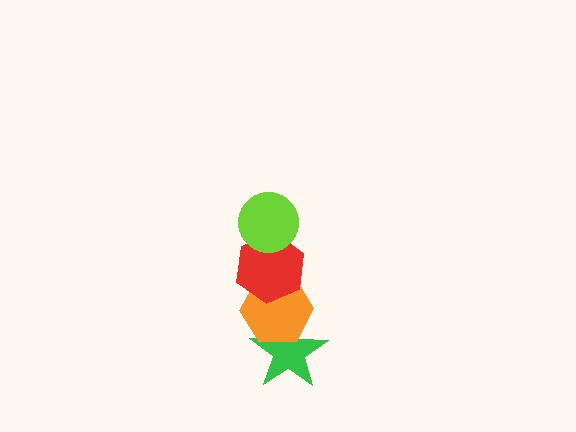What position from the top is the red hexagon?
The red hexagon is 2nd from the top.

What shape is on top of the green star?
The orange hexagon is on top of the green star.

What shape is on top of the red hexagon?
The lime circle is on top of the red hexagon.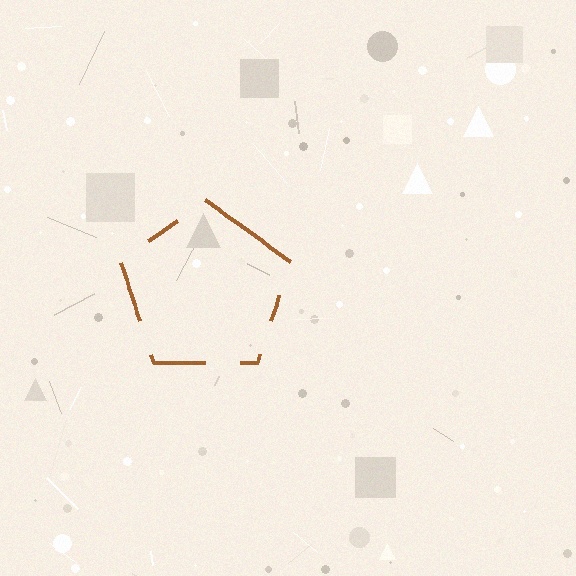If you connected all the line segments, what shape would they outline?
They would outline a pentagon.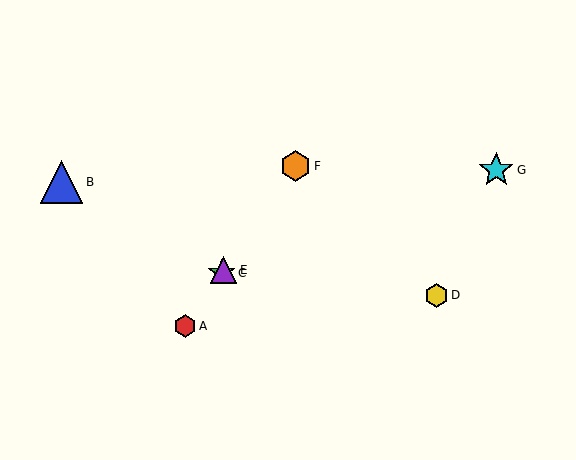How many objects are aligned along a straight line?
4 objects (A, C, E, F) are aligned along a straight line.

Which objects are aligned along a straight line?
Objects A, C, E, F are aligned along a straight line.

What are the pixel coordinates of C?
Object C is at (222, 273).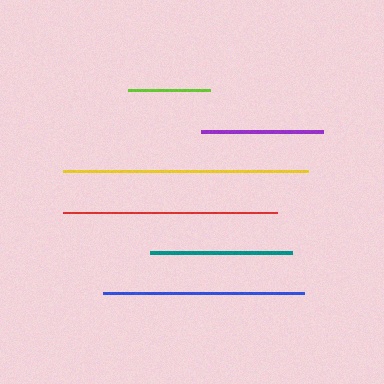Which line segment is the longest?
The yellow line is the longest at approximately 244 pixels.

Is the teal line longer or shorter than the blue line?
The blue line is longer than the teal line.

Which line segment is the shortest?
The lime line is the shortest at approximately 81 pixels.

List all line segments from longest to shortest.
From longest to shortest: yellow, red, blue, teal, purple, lime.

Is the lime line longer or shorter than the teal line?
The teal line is longer than the lime line.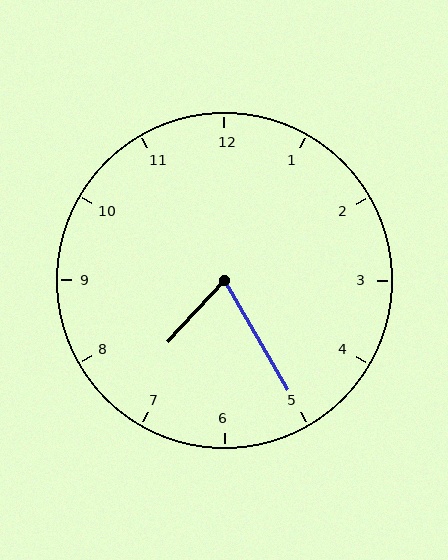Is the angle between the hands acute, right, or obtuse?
It is acute.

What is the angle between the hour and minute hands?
Approximately 72 degrees.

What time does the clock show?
7:25.